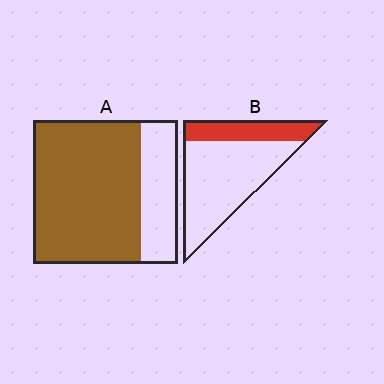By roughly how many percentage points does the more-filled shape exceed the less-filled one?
By roughly 50 percentage points (A over B).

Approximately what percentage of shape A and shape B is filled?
A is approximately 75% and B is approximately 25%.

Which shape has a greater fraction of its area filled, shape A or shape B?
Shape A.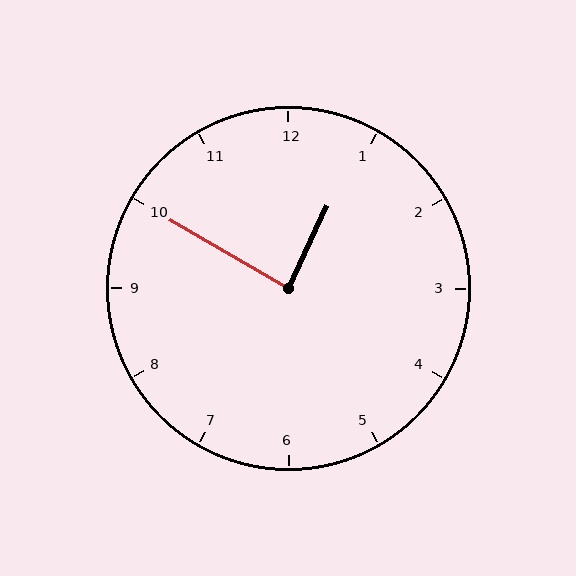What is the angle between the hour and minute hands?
Approximately 85 degrees.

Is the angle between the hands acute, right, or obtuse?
It is right.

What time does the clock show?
12:50.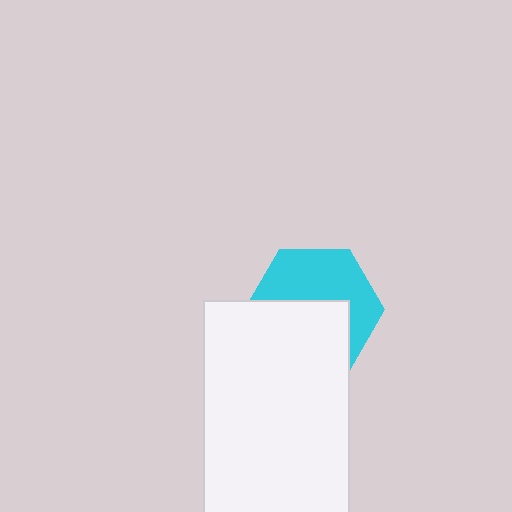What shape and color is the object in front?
The object in front is a white rectangle.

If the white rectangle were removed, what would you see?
You would see the complete cyan hexagon.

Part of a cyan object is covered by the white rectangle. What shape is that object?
It is a hexagon.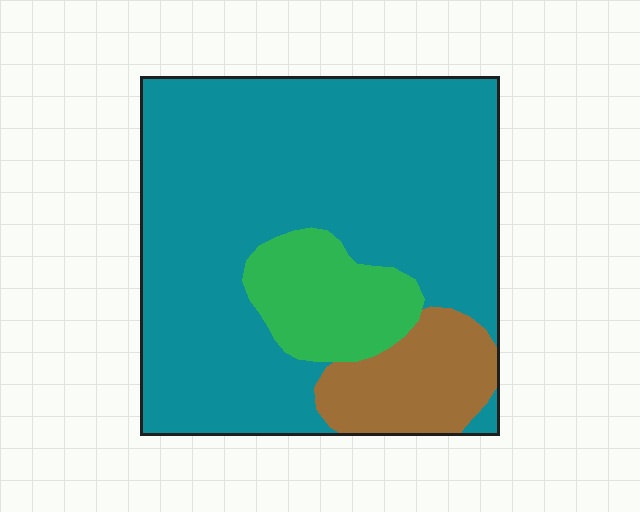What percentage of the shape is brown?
Brown covers 13% of the shape.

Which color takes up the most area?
Teal, at roughly 75%.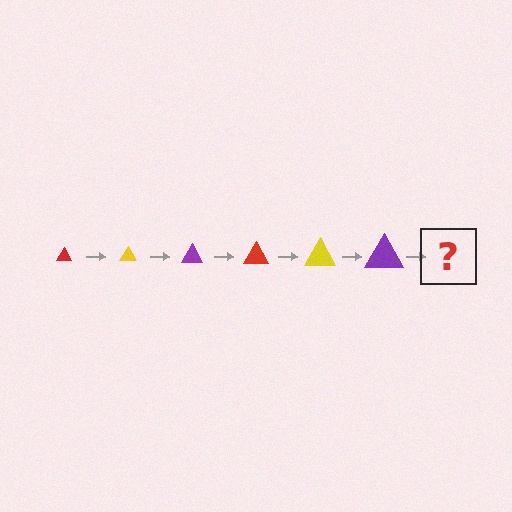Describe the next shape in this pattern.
It should be a red triangle, larger than the previous one.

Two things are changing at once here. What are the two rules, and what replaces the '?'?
The two rules are that the triangle grows larger each step and the color cycles through red, yellow, and purple. The '?' should be a red triangle, larger than the previous one.